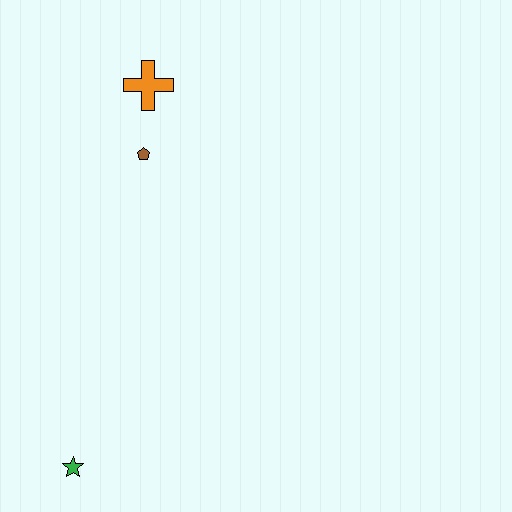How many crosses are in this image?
There is 1 cross.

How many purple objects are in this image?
There are no purple objects.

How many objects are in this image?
There are 3 objects.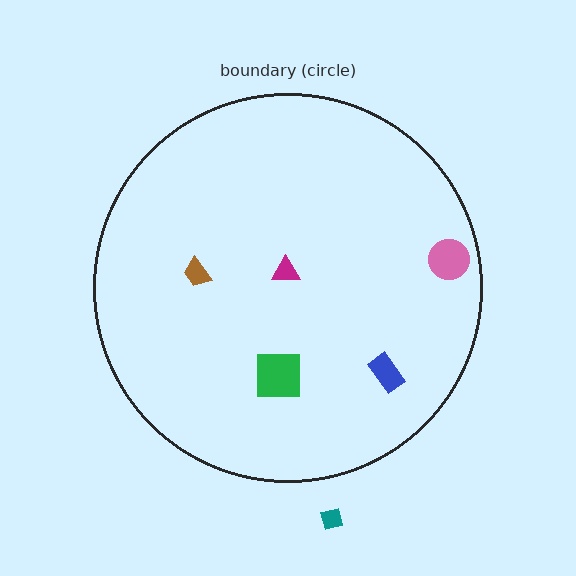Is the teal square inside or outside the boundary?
Outside.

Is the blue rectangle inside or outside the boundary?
Inside.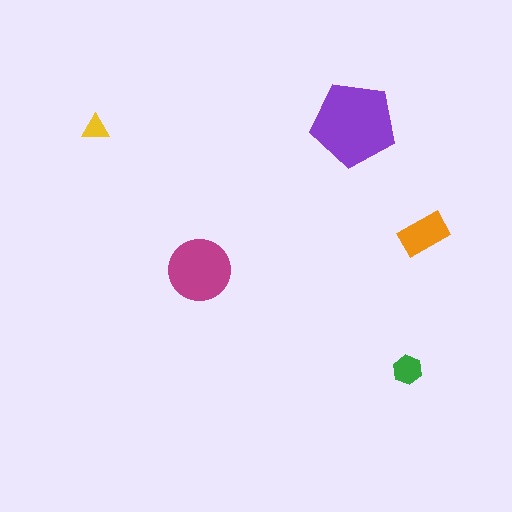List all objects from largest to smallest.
The purple pentagon, the magenta circle, the orange rectangle, the green hexagon, the yellow triangle.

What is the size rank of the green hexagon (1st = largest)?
4th.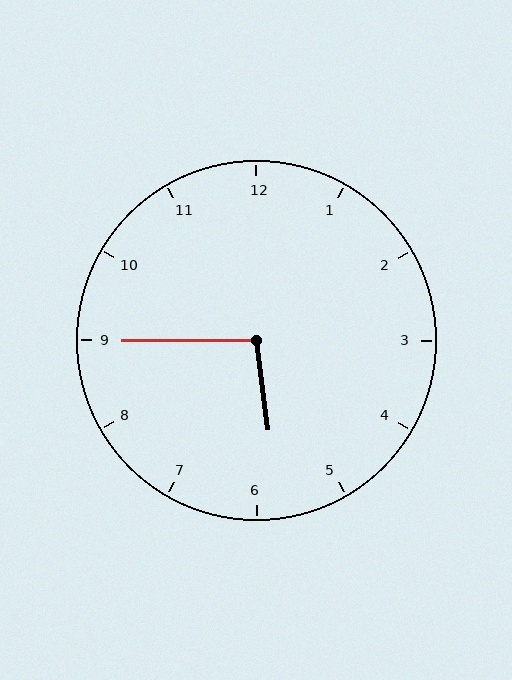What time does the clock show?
5:45.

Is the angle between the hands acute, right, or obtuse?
It is obtuse.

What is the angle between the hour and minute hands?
Approximately 98 degrees.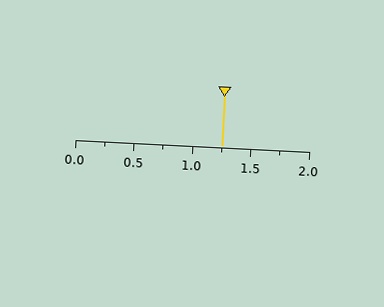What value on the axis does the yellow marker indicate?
The marker indicates approximately 1.25.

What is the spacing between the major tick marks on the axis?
The major ticks are spaced 0.5 apart.